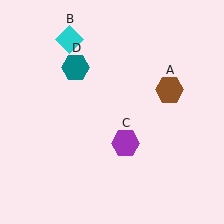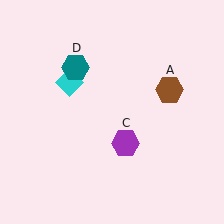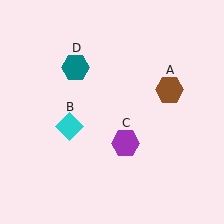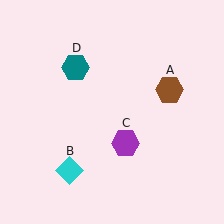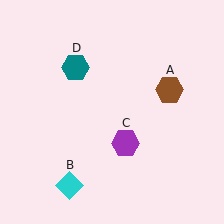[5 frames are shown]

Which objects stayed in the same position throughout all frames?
Brown hexagon (object A) and purple hexagon (object C) and teal hexagon (object D) remained stationary.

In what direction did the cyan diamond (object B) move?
The cyan diamond (object B) moved down.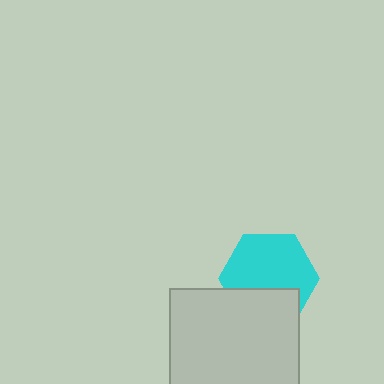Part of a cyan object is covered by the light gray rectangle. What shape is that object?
It is a hexagon.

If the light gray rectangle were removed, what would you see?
You would see the complete cyan hexagon.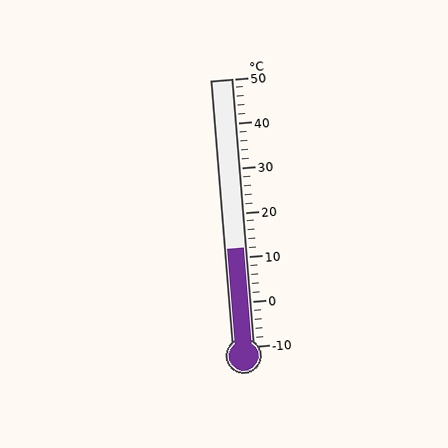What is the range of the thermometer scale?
The thermometer scale ranges from -10°C to 50°C.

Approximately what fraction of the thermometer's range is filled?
The thermometer is filled to approximately 35% of its range.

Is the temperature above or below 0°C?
The temperature is above 0°C.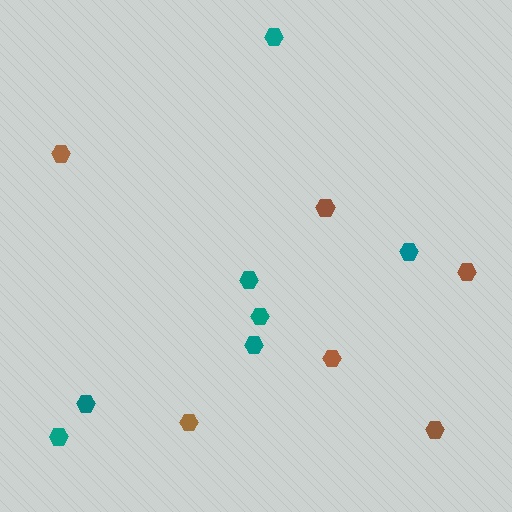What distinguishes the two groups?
There are 2 groups: one group of brown hexagons (6) and one group of teal hexagons (7).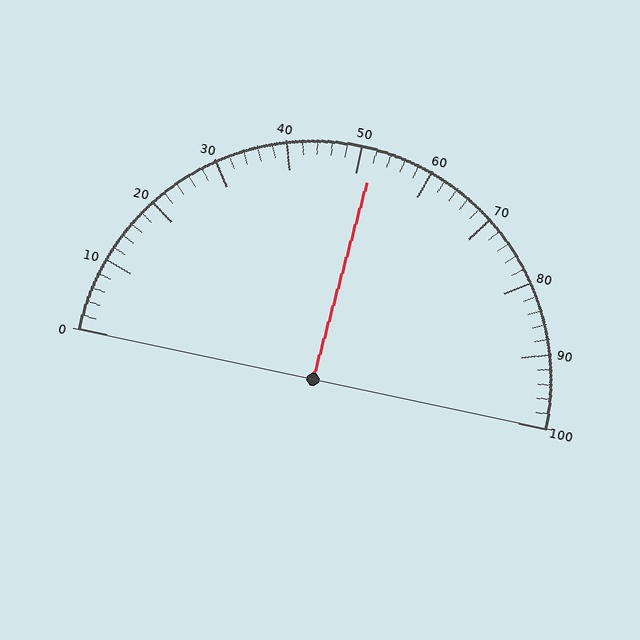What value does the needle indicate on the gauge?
The needle indicates approximately 52.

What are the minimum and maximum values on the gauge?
The gauge ranges from 0 to 100.